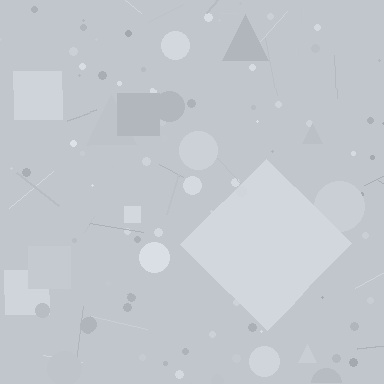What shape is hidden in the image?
A diamond is hidden in the image.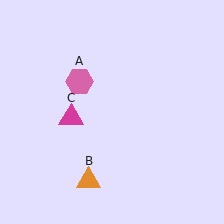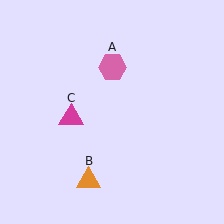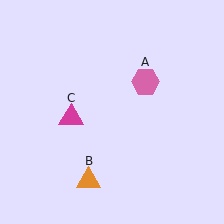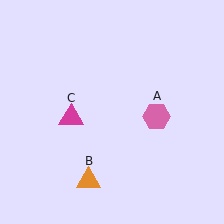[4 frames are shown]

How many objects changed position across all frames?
1 object changed position: pink hexagon (object A).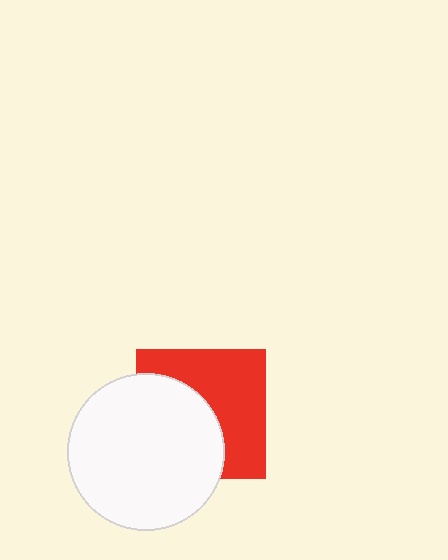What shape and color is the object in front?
The object in front is a white circle.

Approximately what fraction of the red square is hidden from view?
Roughly 48% of the red square is hidden behind the white circle.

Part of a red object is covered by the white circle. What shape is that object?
It is a square.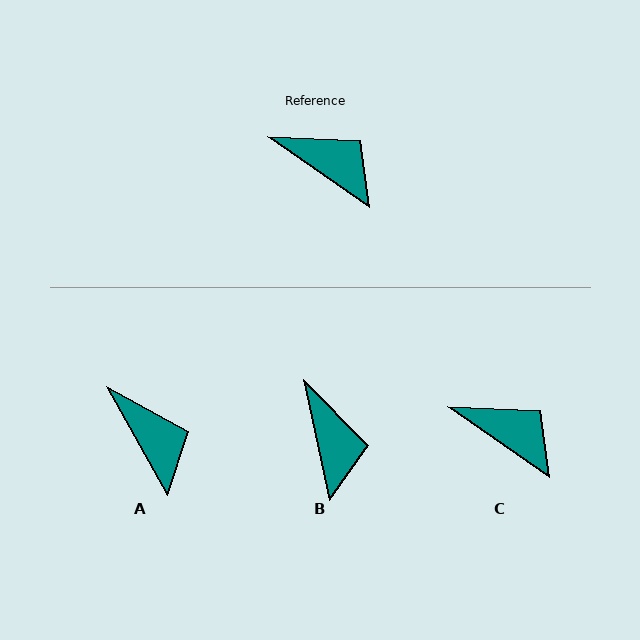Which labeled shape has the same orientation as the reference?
C.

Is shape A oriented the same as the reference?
No, it is off by about 26 degrees.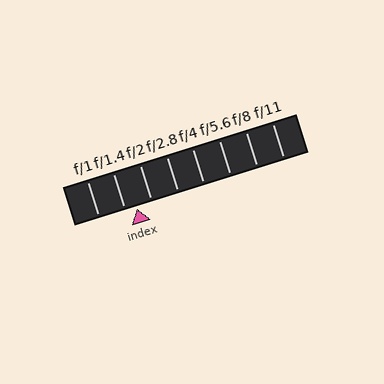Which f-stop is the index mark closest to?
The index mark is closest to f/1.4.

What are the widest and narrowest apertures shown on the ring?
The widest aperture shown is f/1 and the narrowest is f/11.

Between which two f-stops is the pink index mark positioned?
The index mark is between f/1.4 and f/2.